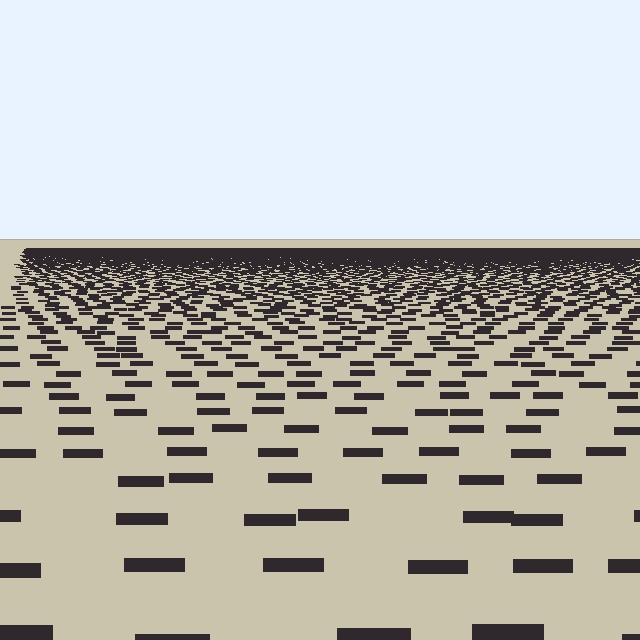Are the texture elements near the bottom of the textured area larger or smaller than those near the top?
Larger. Near the bottom, elements are closer to the viewer and appear at a bigger on-screen size.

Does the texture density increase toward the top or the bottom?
Density increases toward the top.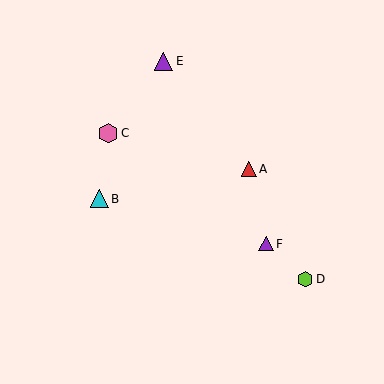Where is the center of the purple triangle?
The center of the purple triangle is at (164, 61).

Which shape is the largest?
The pink hexagon (labeled C) is the largest.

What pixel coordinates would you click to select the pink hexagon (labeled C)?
Click at (108, 133) to select the pink hexagon C.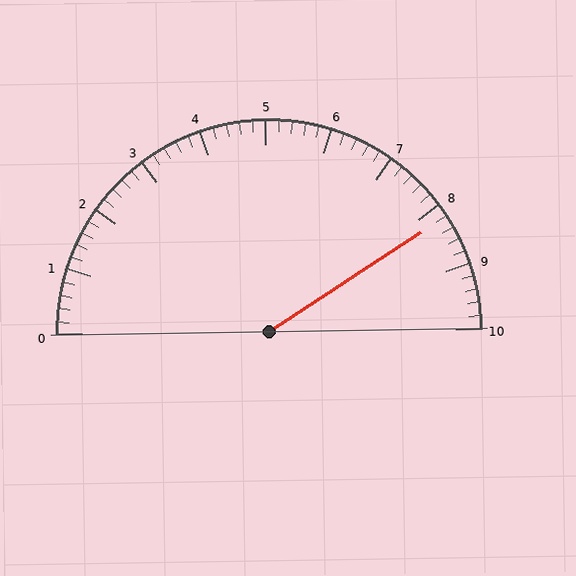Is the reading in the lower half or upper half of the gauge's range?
The reading is in the upper half of the range (0 to 10).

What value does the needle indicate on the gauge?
The needle indicates approximately 8.2.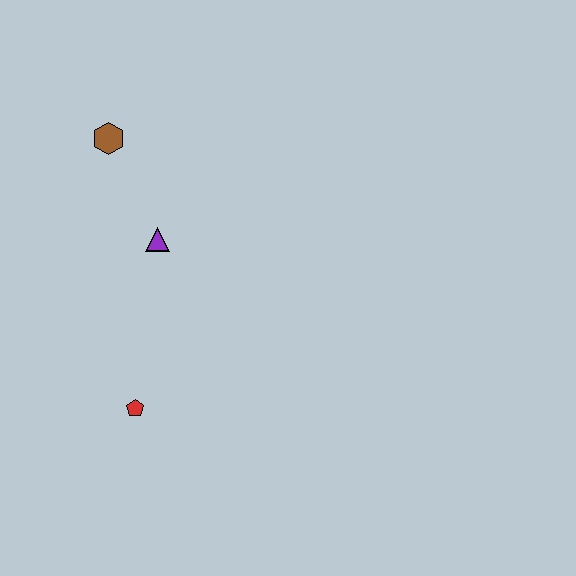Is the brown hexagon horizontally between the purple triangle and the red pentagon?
No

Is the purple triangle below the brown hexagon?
Yes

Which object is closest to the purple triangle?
The brown hexagon is closest to the purple triangle.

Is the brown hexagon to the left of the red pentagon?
Yes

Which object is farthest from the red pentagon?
The brown hexagon is farthest from the red pentagon.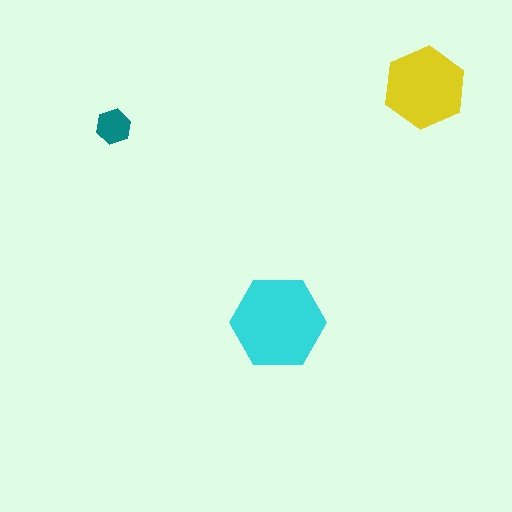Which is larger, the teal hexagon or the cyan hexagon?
The cyan one.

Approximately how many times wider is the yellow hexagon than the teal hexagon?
About 2.5 times wider.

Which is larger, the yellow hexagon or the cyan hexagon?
The cyan one.